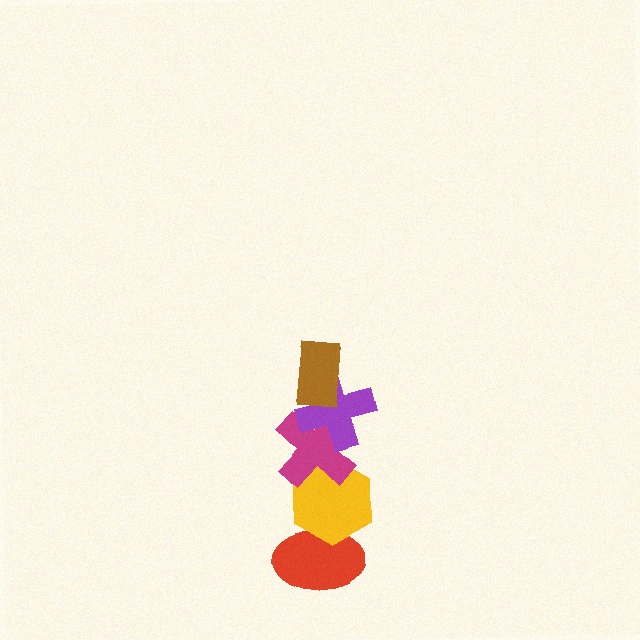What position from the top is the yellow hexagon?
The yellow hexagon is 4th from the top.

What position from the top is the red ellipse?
The red ellipse is 5th from the top.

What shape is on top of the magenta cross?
The purple cross is on top of the magenta cross.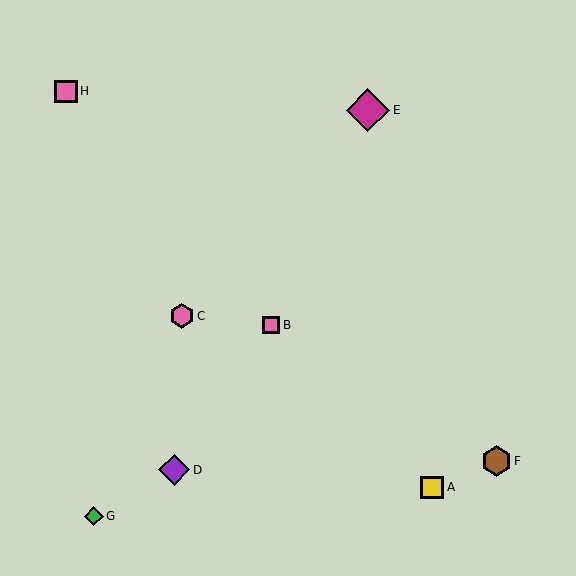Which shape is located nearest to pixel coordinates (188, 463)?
The purple diamond (labeled D) at (174, 470) is nearest to that location.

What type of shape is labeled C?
Shape C is a pink hexagon.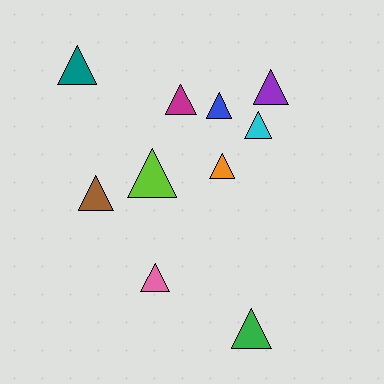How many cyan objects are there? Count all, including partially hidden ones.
There is 1 cyan object.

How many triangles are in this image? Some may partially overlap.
There are 10 triangles.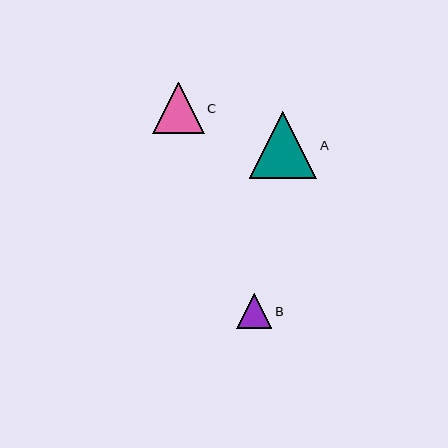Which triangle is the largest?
Triangle A is the largest with a size of approximately 67 pixels.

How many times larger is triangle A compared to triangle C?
Triangle A is approximately 1.3 times the size of triangle C.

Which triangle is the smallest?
Triangle B is the smallest with a size of approximately 35 pixels.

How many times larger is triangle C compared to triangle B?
Triangle C is approximately 1.5 times the size of triangle B.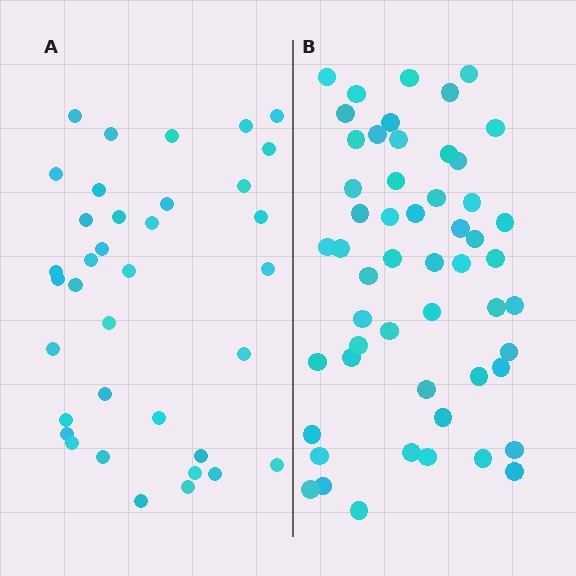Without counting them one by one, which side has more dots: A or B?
Region B (the right region) has more dots.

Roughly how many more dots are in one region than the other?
Region B has approximately 15 more dots than region A.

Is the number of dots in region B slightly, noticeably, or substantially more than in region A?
Region B has substantially more. The ratio is roughly 1.5 to 1.